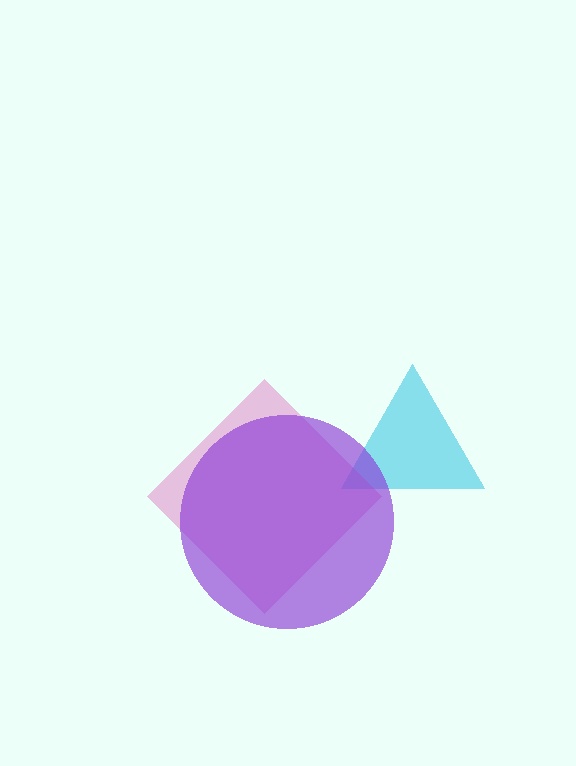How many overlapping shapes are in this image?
There are 3 overlapping shapes in the image.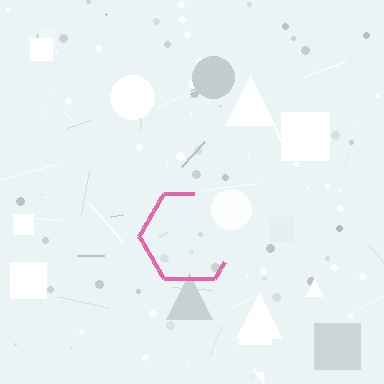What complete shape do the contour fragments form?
The contour fragments form a hexagon.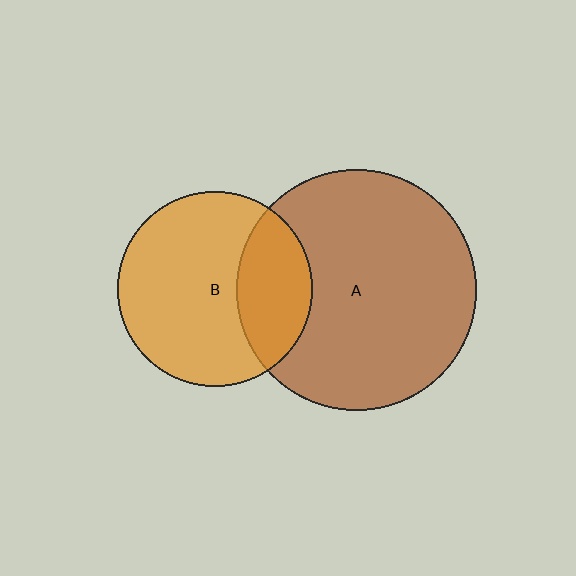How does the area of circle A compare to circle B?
Approximately 1.5 times.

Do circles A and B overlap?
Yes.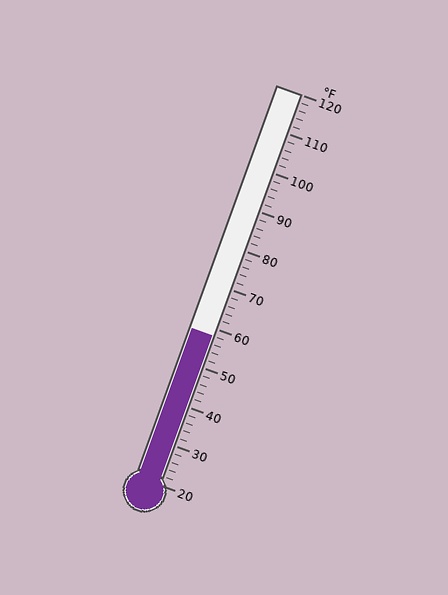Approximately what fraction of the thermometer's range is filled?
The thermometer is filled to approximately 40% of its range.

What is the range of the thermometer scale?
The thermometer scale ranges from 20°F to 120°F.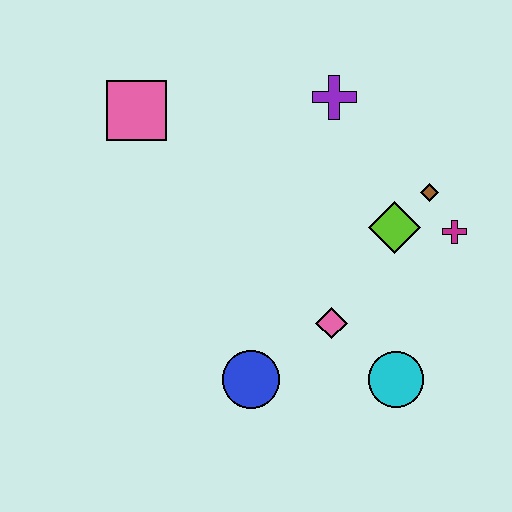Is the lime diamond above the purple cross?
No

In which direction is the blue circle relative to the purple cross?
The blue circle is below the purple cross.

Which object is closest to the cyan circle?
The pink diamond is closest to the cyan circle.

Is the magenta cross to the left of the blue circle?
No